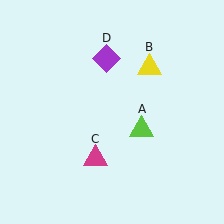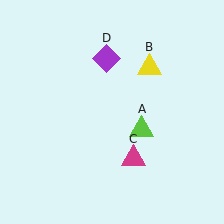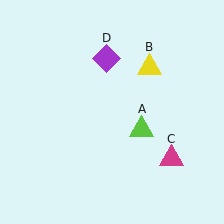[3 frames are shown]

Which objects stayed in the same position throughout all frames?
Lime triangle (object A) and yellow triangle (object B) and purple diamond (object D) remained stationary.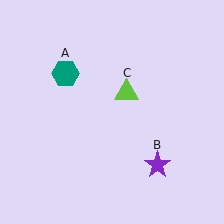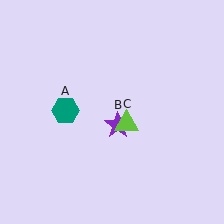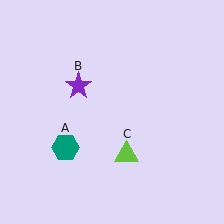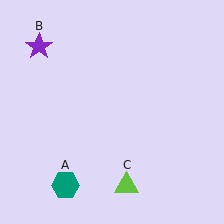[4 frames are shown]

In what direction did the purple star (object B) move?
The purple star (object B) moved up and to the left.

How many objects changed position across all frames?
3 objects changed position: teal hexagon (object A), purple star (object B), lime triangle (object C).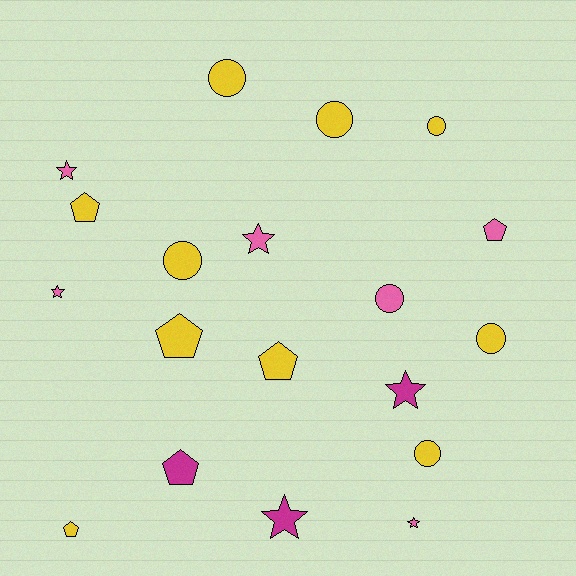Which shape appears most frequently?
Circle, with 7 objects.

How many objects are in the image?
There are 19 objects.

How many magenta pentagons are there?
There is 1 magenta pentagon.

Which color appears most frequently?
Yellow, with 10 objects.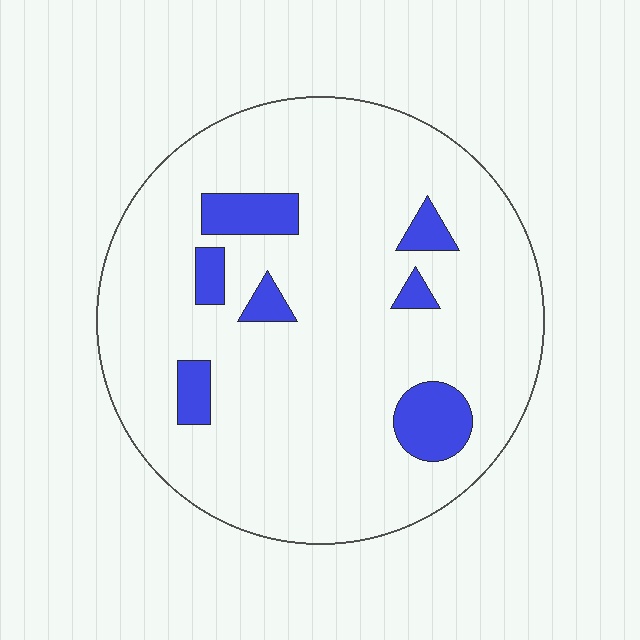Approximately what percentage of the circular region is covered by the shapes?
Approximately 10%.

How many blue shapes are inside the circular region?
7.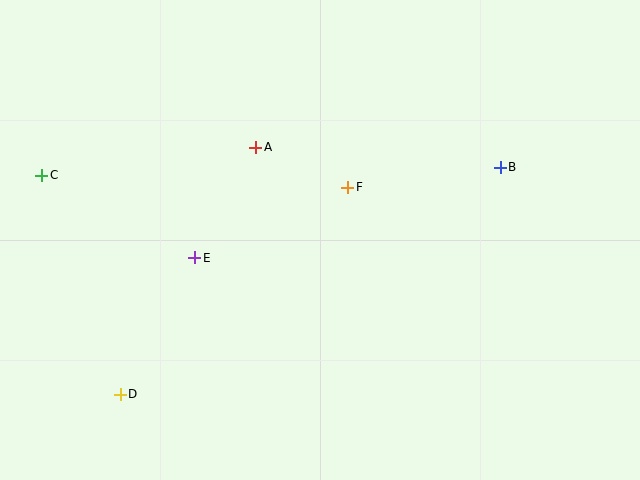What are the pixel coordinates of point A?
Point A is at (256, 147).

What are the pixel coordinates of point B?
Point B is at (500, 167).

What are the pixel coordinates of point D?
Point D is at (120, 394).